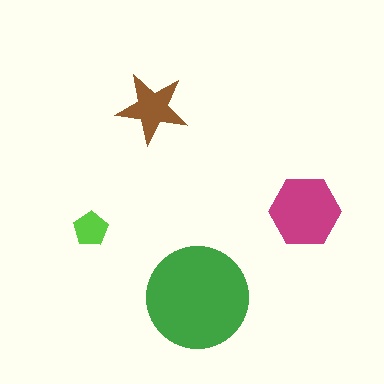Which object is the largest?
The green circle.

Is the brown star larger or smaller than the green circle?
Smaller.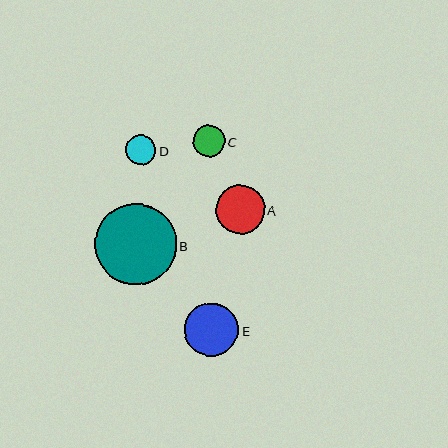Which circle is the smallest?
Circle D is the smallest with a size of approximately 30 pixels.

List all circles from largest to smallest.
From largest to smallest: B, E, A, C, D.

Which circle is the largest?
Circle B is the largest with a size of approximately 81 pixels.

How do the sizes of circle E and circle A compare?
Circle E and circle A are approximately the same size.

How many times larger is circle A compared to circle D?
Circle A is approximately 1.7 times the size of circle D.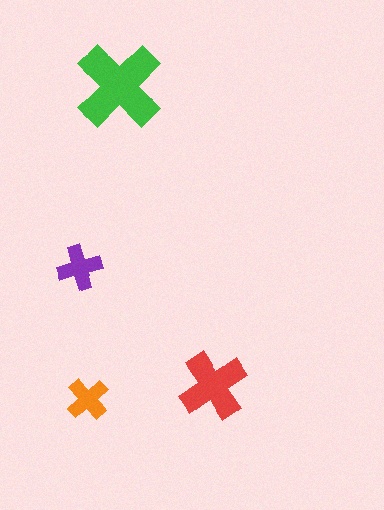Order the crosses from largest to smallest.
the green one, the red one, the purple one, the orange one.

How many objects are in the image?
There are 4 objects in the image.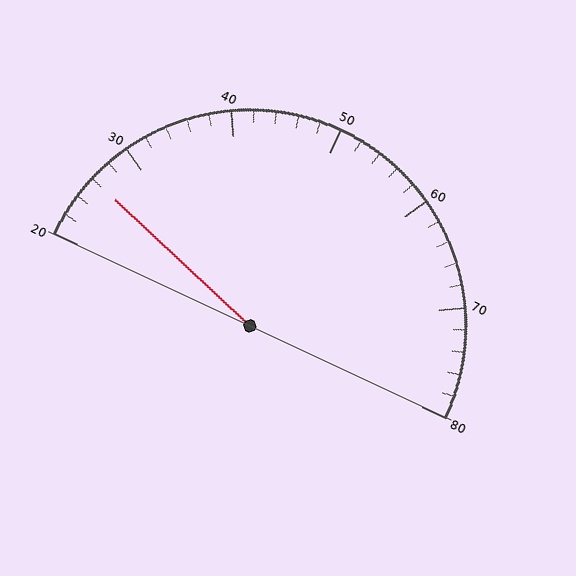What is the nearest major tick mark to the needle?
The nearest major tick mark is 30.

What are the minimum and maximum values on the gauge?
The gauge ranges from 20 to 80.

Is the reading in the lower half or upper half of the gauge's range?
The reading is in the lower half of the range (20 to 80).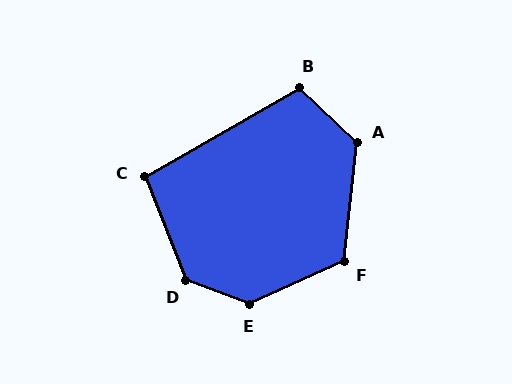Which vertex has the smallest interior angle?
C, at approximately 98 degrees.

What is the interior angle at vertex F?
Approximately 121 degrees (obtuse).